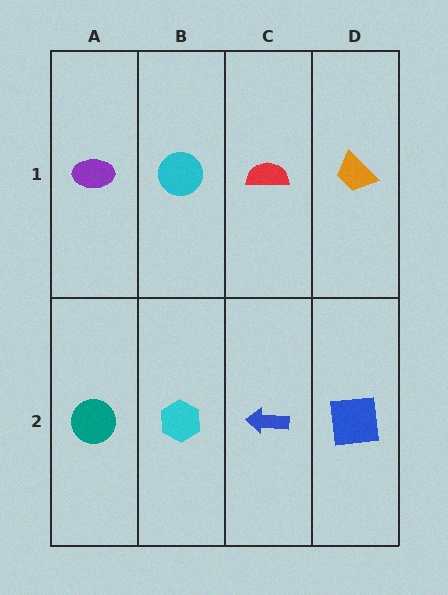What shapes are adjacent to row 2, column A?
A purple ellipse (row 1, column A), a cyan hexagon (row 2, column B).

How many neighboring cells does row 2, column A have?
2.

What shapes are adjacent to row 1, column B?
A cyan hexagon (row 2, column B), a purple ellipse (row 1, column A), a red semicircle (row 1, column C).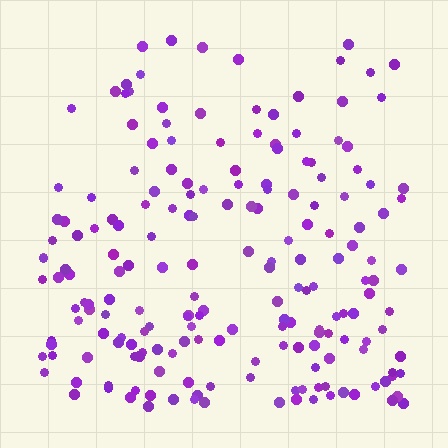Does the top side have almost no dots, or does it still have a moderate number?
Still a moderate number, just noticeably fewer than the bottom.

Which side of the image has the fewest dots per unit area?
The top.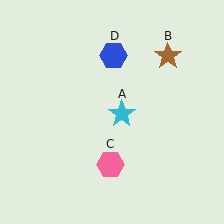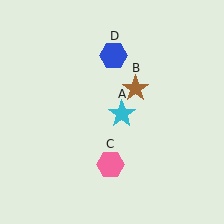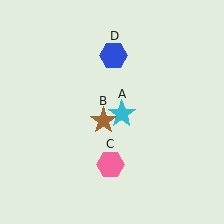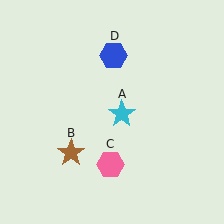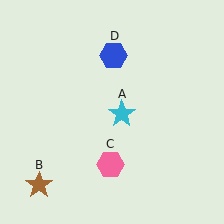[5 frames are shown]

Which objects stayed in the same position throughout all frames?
Cyan star (object A) and pink hexagon (object C) and blue hexagon (object D) remained stationary.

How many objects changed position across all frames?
1 object changed position: brown star (object B).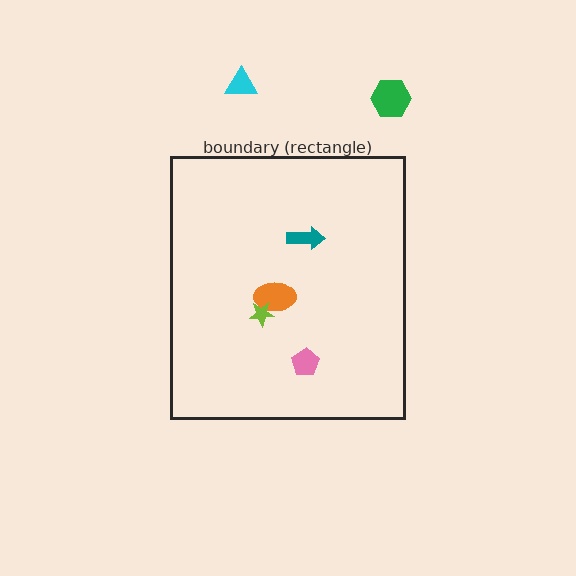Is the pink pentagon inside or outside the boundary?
Inside.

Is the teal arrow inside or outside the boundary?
Inside.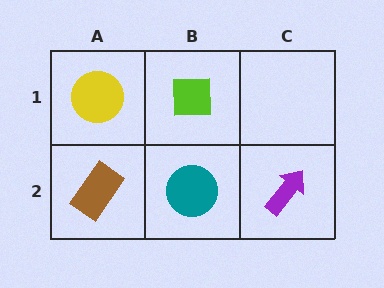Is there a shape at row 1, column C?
No, that cell is empty.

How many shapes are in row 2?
3 shapes.